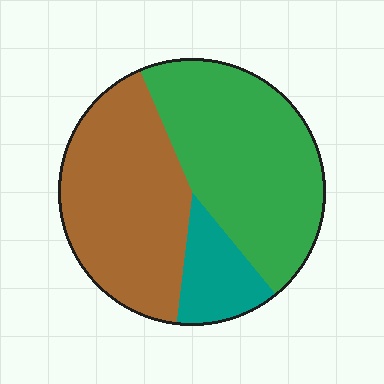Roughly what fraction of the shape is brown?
Brown covers 42% of the shape.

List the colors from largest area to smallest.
From largest to smallest: green, brown, teal.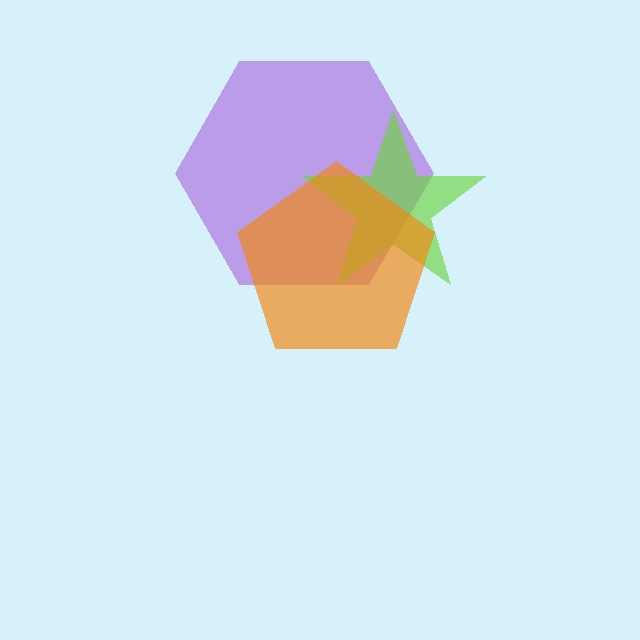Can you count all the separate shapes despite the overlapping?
Yes, there are 3 separate shapes.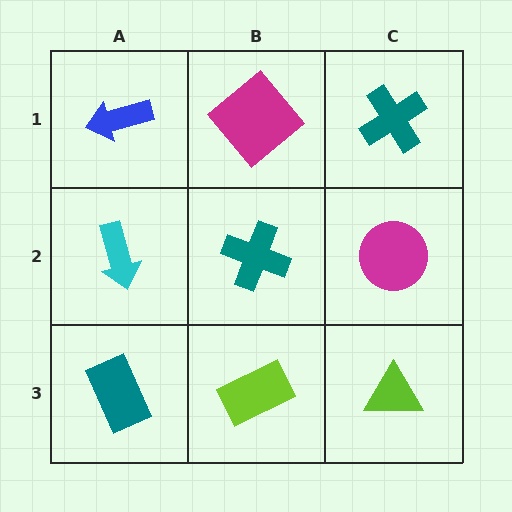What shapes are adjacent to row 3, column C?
A magenta circle (row 2, column C), a lime rectangle (row 3, column B).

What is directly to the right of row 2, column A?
A teal cross.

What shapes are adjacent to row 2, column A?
A blue arrow (row 1, column A), a teal rectangle (row 3, column A), a teal cross (row 2, column B).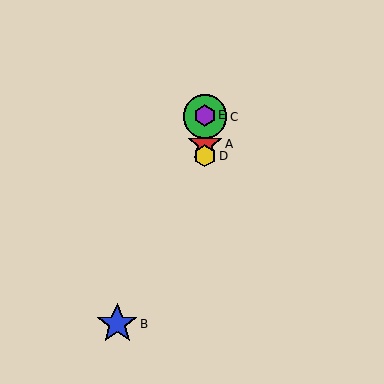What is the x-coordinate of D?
Object D is at x≈205.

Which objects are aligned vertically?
Objects A, C, D, E are aligned vertically.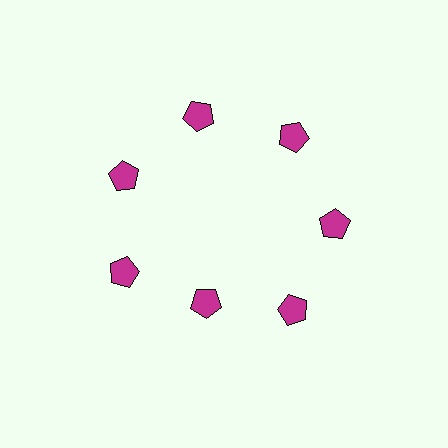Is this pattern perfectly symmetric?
No. The 7 magenta pentagons are arranged in a ring, but one element near the 6 o'clock position is pulled inward toward the center, breaking the 7-fold rotational symmetry.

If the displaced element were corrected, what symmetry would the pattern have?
It would have 7-fold rotational symmetry — the pattern would map onto itself every 51 degrees.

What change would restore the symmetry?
The symmetry would be restored by moving it outward, back onto the ring so that all 7 pentagons sit at equal angles and equal distance from the center.